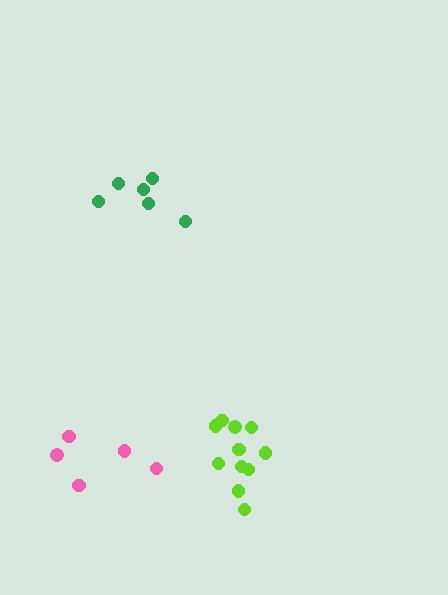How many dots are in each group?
Group 1: 6 dots, Group 2: 5 dots, Group 3: 11 dots (22 total).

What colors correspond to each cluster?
The clusters are colored: green, pink, lime.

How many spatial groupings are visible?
There are 3 spatial groupings.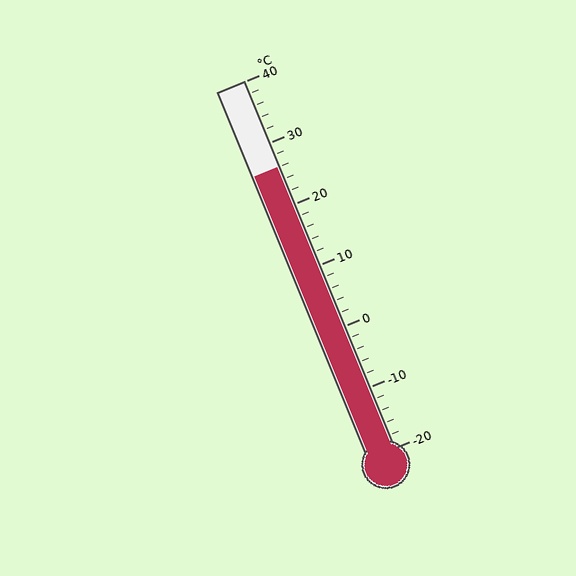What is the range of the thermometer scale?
The thermometer scale ranges from -20°C to 40°C.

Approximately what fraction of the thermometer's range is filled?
The thermometer is filled to approximately 75% of its range.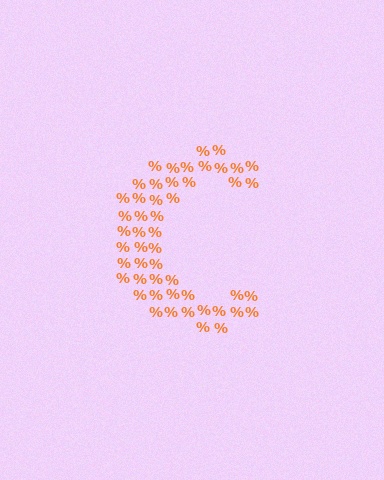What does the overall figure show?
The overall figure shows the letter C.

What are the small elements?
The small elements are percent signs.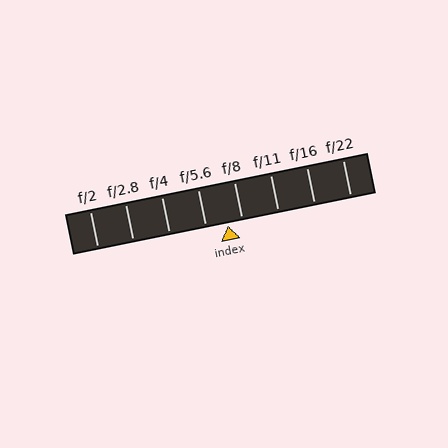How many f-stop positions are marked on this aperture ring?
There are 8 f-stop positions marked.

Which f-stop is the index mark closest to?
The index mark is closest to f/8.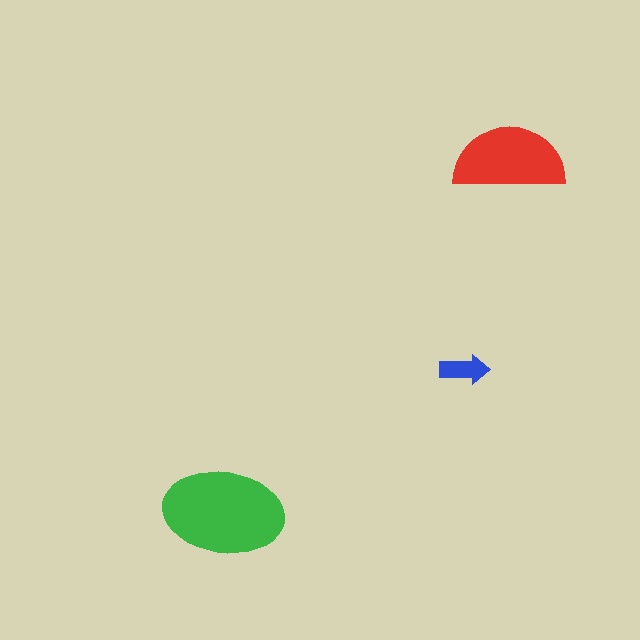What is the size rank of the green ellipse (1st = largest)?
1st.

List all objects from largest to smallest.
The green ellipse, the red semicircle, the blue arrow.